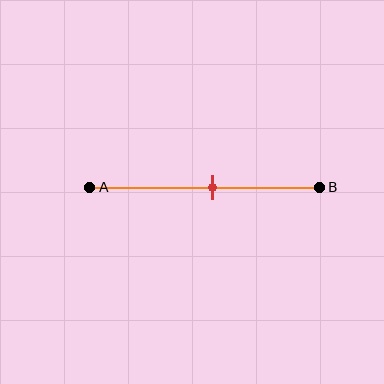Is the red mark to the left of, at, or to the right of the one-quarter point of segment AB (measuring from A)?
The red mark is to the right of the one-quarter point of segment AB.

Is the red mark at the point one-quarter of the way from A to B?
No, the mark is at about 55% from A, not at the 25% one-quarter point.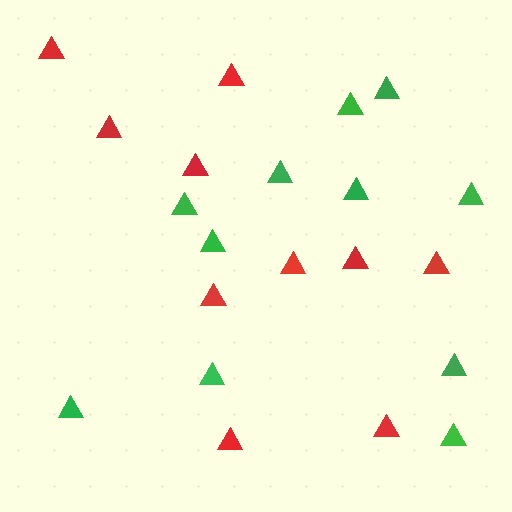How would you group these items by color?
There are 2 groups: one group of red triangles (10) and one group of green triangles (11).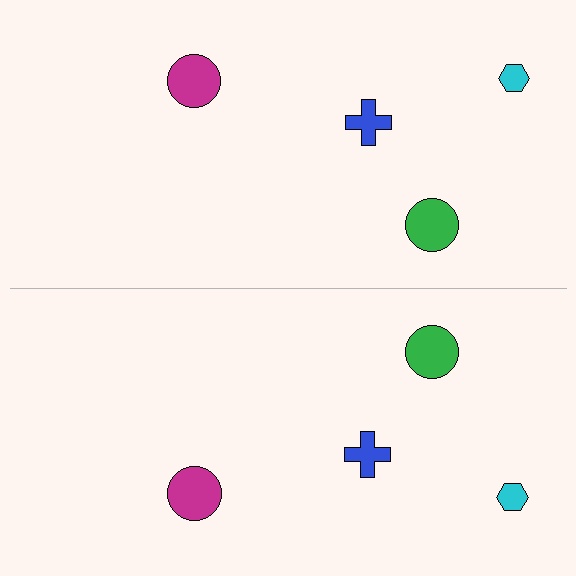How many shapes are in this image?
There are 8 shapes in this image.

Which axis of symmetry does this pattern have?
The pattern has a horizontal axis of symmetry running through the center of the image.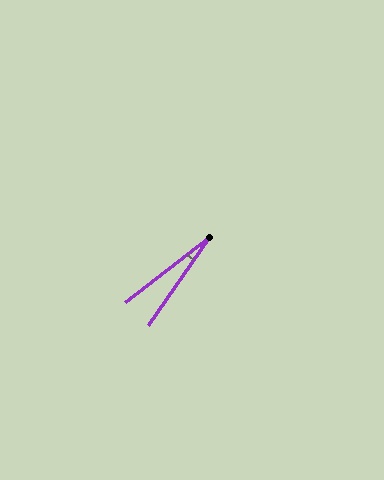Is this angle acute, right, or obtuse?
It is acute.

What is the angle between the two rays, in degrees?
Approximately 18 degrees.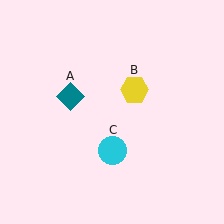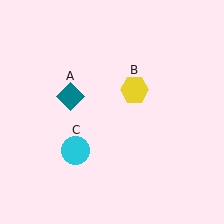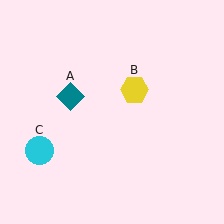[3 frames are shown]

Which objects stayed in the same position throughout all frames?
Teal diamond (object A) and yellow hexagon (object B) remained stationary.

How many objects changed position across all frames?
1 object changed position: cyan circle (object C).